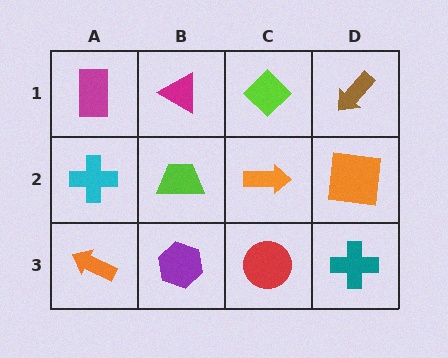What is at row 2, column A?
A cyan cross.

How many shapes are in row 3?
4 shapes.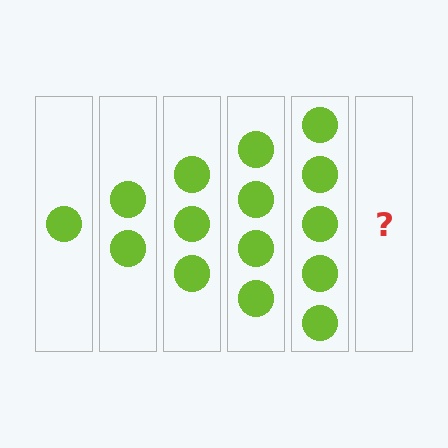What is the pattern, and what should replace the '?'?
The pattern is that each step adds one more circle. The '?' should be 6 circles.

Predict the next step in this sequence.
The next step is 6 circles.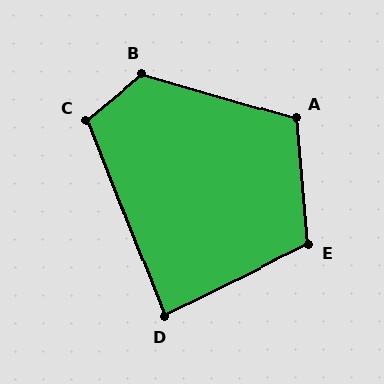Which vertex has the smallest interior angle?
D, at approximately 85 degrees.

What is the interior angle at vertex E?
Approximately 111 degrees (obtuse).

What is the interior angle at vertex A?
Approximately 111 degrees (obtuse).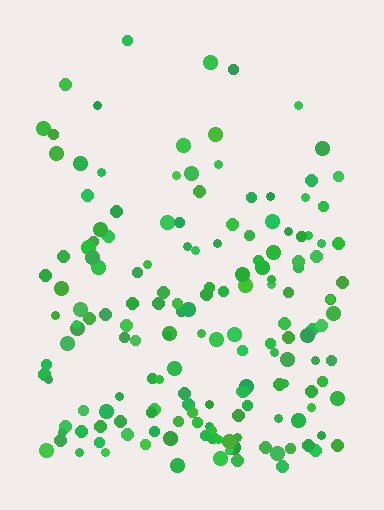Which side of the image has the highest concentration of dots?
The bottom.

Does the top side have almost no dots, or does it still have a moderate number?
Still a moderate number, just noticeably fewer than the bottom.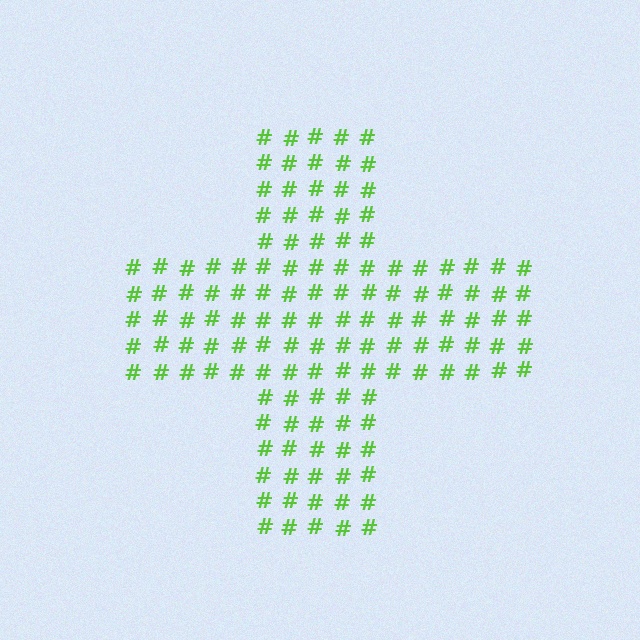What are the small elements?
The small elements are hash symbols.